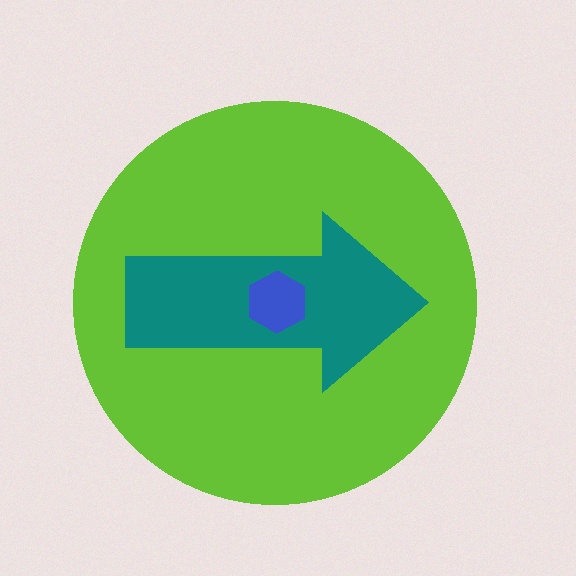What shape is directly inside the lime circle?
The teal arrow.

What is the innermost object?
The blue hexagon.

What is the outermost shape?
The lime circle.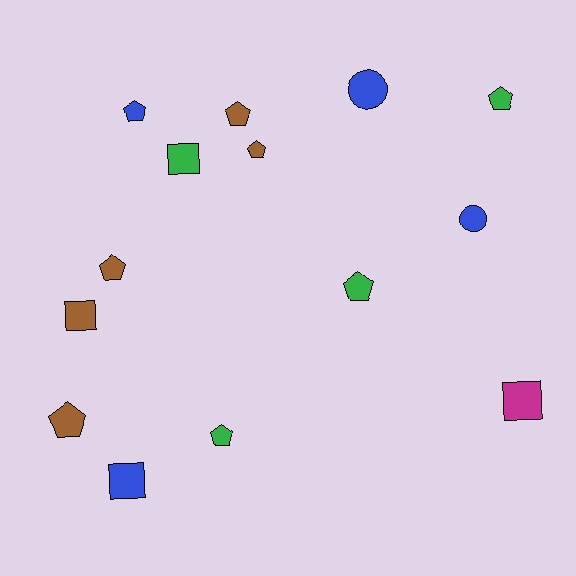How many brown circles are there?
There are no brown circles.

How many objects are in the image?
There are 14 objects.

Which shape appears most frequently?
Pentagon, with 8 objects.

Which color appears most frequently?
Brown, with 5 objects.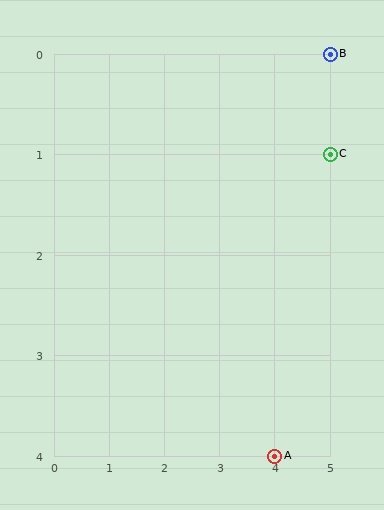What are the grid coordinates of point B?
Point B is at grid coordinates (5, 0).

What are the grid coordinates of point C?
Point C is at grid coordinates (5, 1).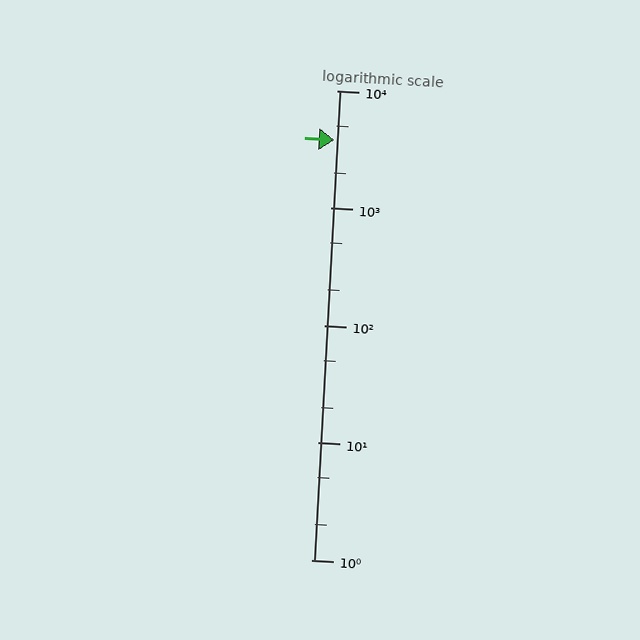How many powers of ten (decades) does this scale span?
The scale spans 4 decades, from 1 to 10000.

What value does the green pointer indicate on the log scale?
The pointer indicates approximately 3800.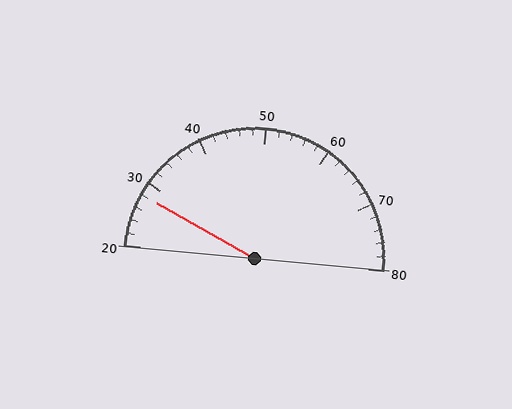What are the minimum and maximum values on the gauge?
The gauge ranges from 20 to 80.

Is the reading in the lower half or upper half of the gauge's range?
The reading is in the lower half of the range (20 to 80).